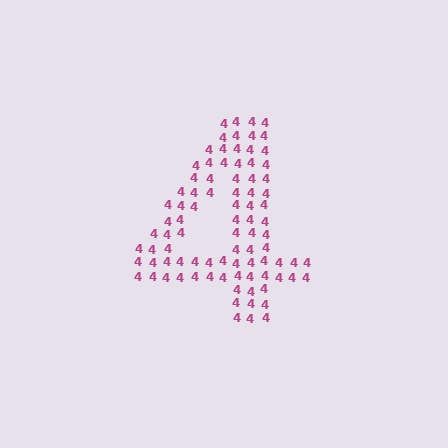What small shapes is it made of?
It is made of small digit 4's.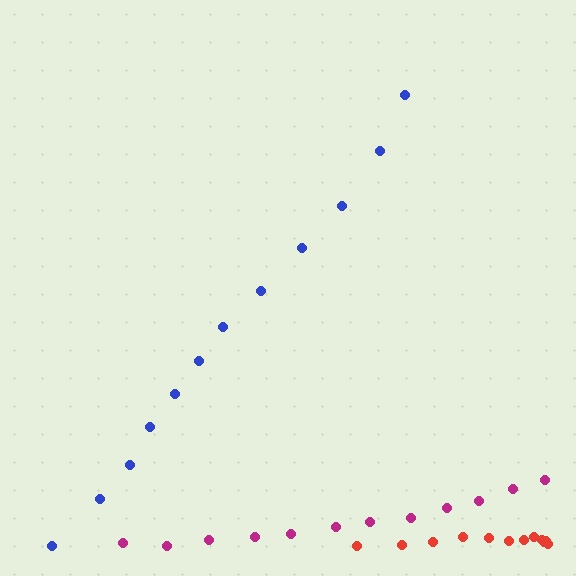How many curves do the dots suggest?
There are 3 distinct paths.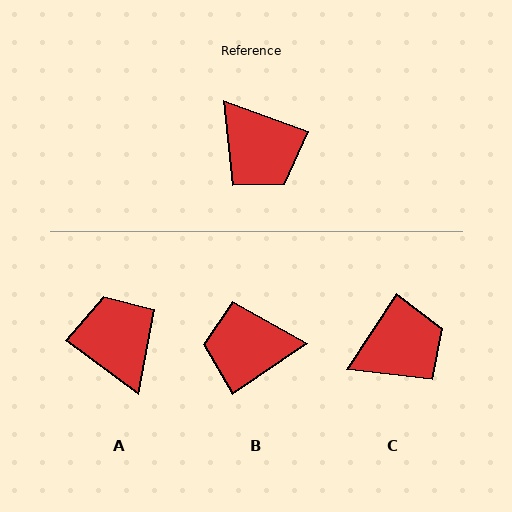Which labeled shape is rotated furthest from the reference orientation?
A, about 164 degrees away.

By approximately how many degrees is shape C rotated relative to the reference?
Approximately 77 degrees counter-clockwise.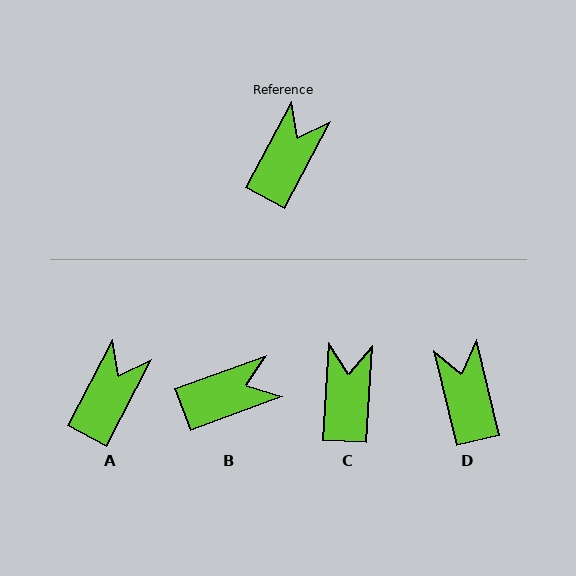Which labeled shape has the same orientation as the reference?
A.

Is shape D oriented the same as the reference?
No, it is off by about 41 degrees.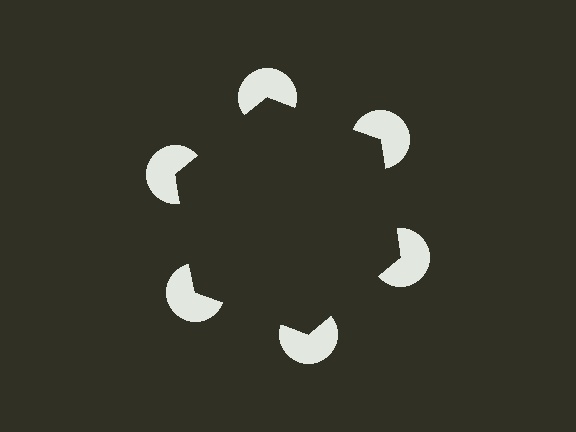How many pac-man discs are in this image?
There are 6 — one at each vertex of the illusory hexagon.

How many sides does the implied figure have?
6 sides.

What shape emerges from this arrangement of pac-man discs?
An illusory hexagon — its edges are inferred from the aligned wedge cuts in the pac-man discs, not physically drawn.